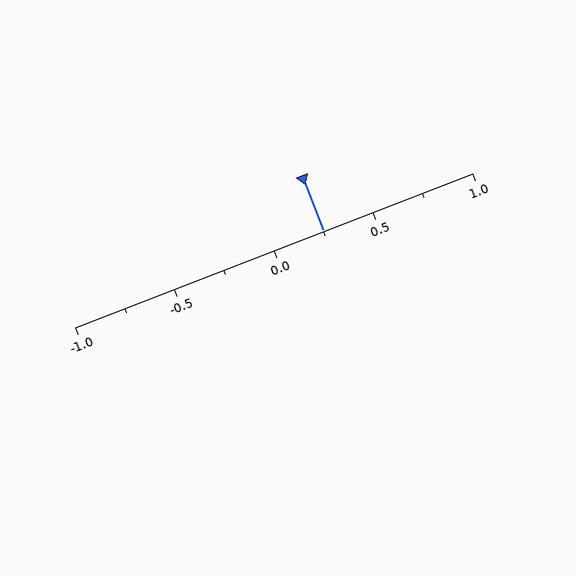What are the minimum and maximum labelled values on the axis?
The axis runs from -1.0 to 1.0.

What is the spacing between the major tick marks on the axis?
The major ticks are spaced 0.5 apart.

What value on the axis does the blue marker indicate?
The marker indicates approximately 0.25.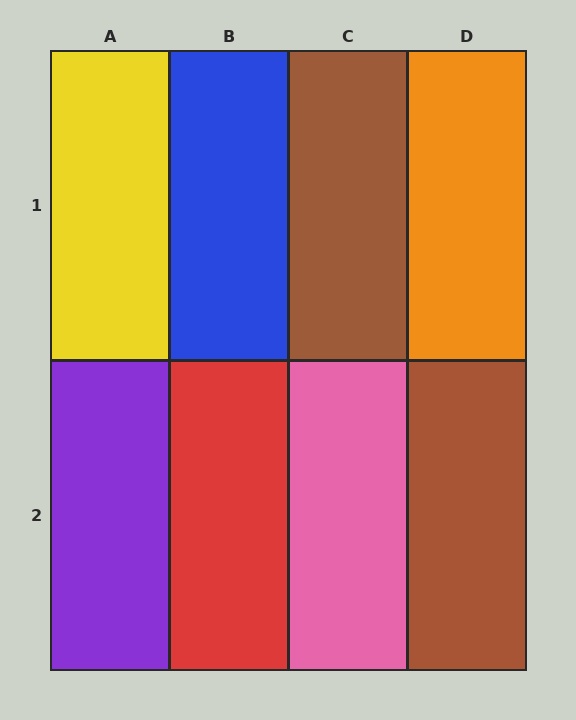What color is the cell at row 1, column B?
Blue.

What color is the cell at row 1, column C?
Brown.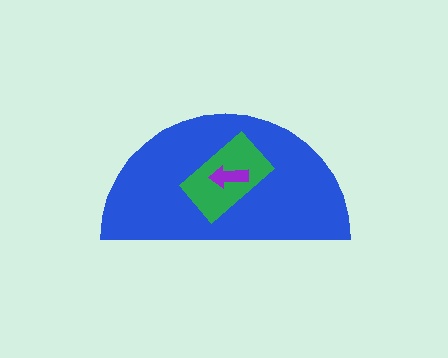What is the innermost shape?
The purple arrow.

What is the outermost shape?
The blue semicircle.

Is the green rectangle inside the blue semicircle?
Yes.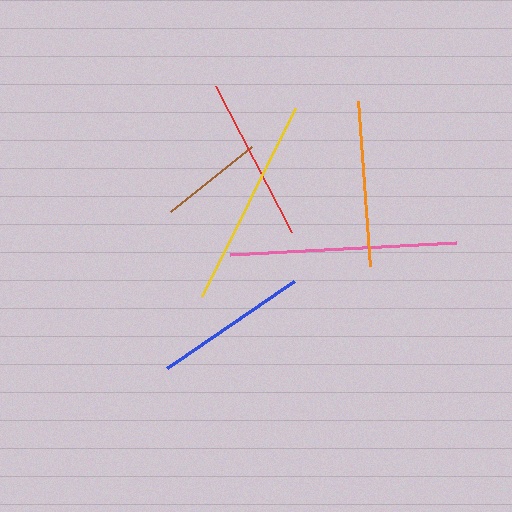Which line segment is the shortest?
The brown line is the shortest at approximately 103 pixels.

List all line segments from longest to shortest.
From longest to shortest: pink, yellow, orange, red, blue, brown.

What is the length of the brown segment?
The brown segment is approximately 103 pixels long.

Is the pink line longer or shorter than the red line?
The pink line is longer than the red line.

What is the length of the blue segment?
The blue segment is approximately 155 pixels long.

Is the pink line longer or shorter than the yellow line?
The pink line is longer than the yellow line.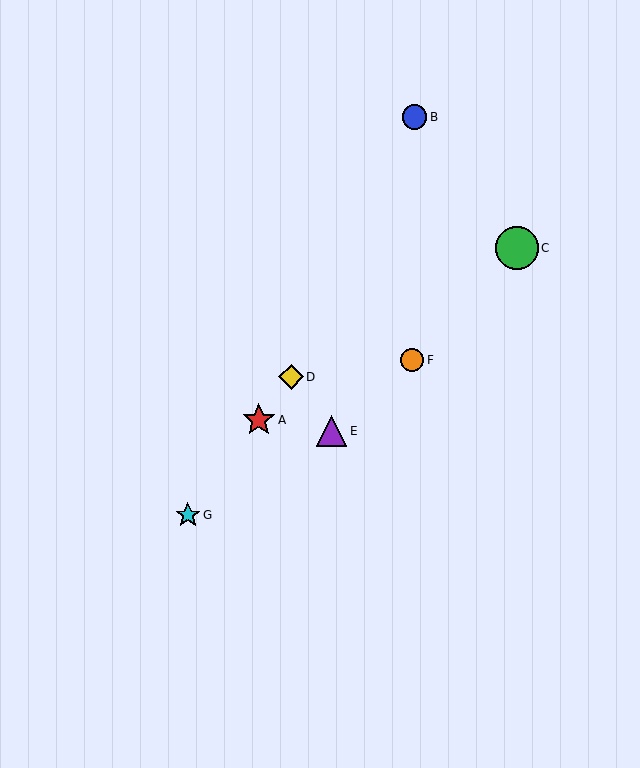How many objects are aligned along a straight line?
3 objects (A, D, G) are aligned along a straight line.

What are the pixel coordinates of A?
Object A is at (259, 420).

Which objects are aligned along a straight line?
Objects A, D, G are aligned along a straight line.